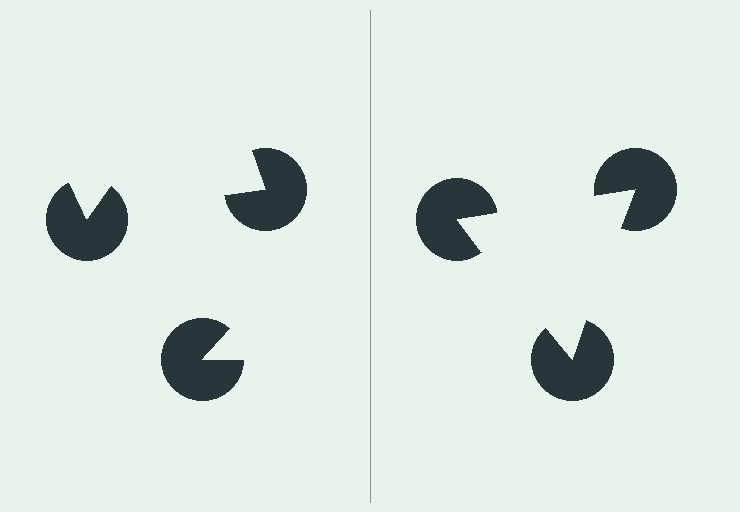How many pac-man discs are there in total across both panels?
6 — 3 on each side.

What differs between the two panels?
The pac-man discs are positioned identically on both sides; only the wedge orientations differ. On the right they align to a triangle; on the left they are misaligned.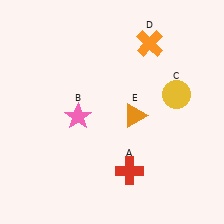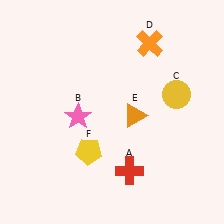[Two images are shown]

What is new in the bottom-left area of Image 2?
A yellow pentagon (F) was added in the bottom-left area of Image 2.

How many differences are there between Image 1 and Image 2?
There is 1 difference between the two images.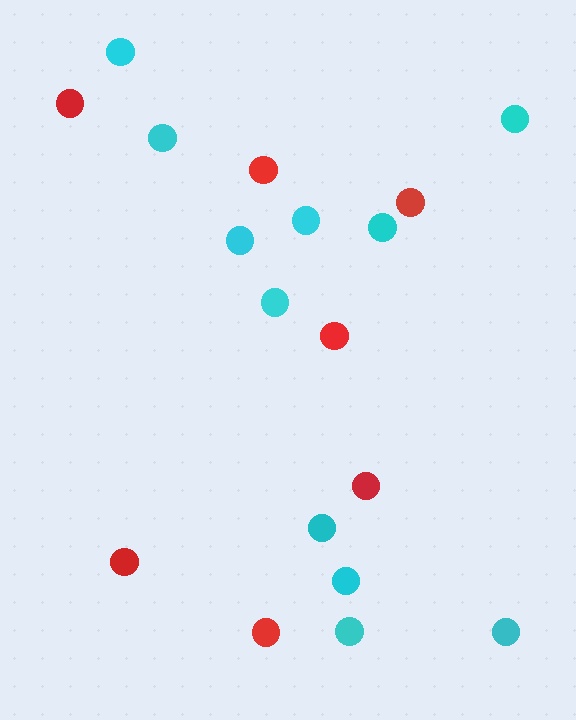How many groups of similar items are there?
There are 2 groups: one group of red circles (7) and one group of cyan circles (11).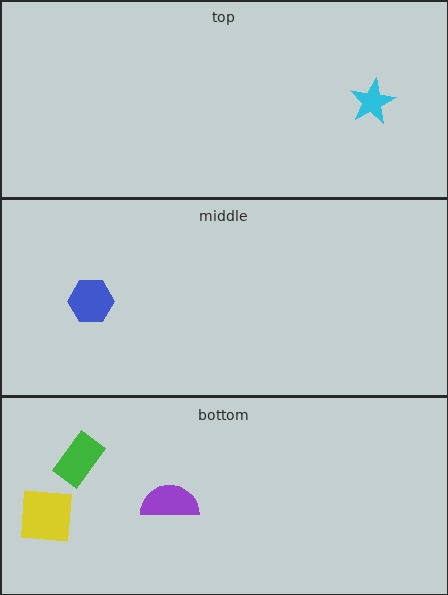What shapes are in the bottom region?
The green rectangle, the purple semicircle, the yellow square.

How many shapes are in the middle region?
1.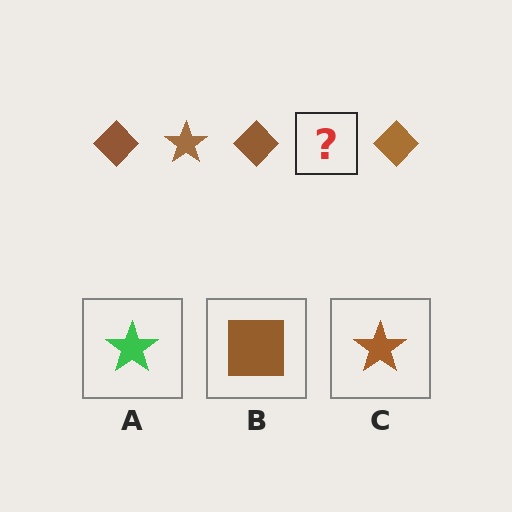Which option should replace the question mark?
Option C.